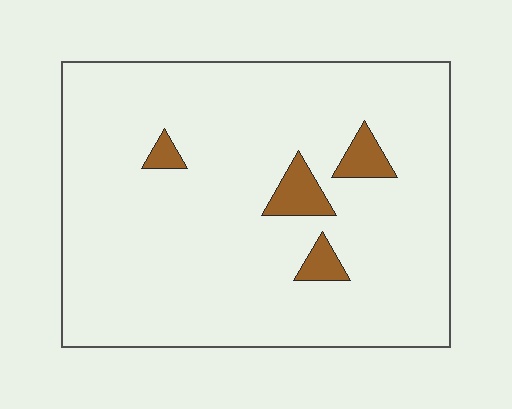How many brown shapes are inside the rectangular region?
4.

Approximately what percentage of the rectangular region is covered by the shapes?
Approximately 5%.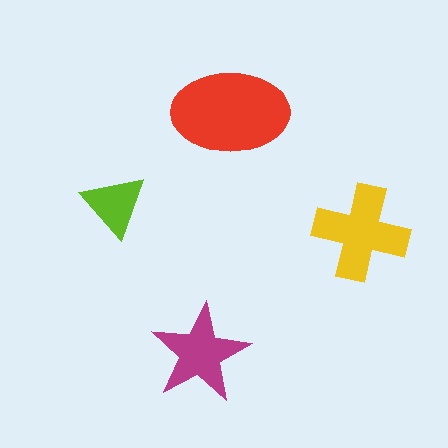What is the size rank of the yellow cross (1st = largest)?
2nd.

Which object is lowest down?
The magenta star is bottommost.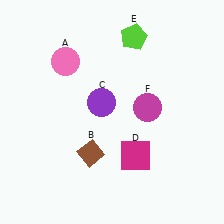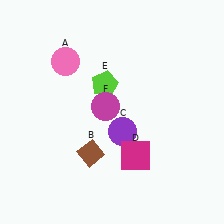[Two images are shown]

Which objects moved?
The objects that moved are: the purple circle (C), the lime pentagon (E), the magenta circle (F).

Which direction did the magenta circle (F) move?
The magenta circle (F) moved left.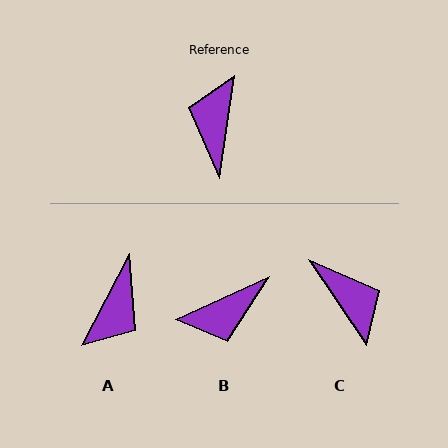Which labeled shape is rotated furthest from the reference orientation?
A, about 161 degrees away.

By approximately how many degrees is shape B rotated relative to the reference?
Approximately 123 degrees counter-clockwise.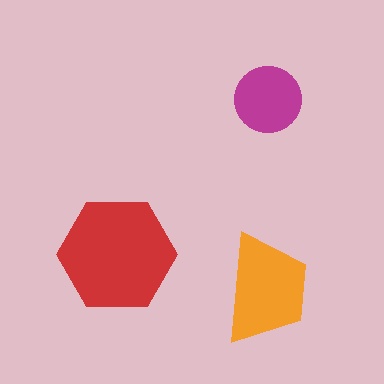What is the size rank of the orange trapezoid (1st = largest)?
2nd.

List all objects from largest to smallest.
The red hexagon, the orange trapezoid, the magenta circle.